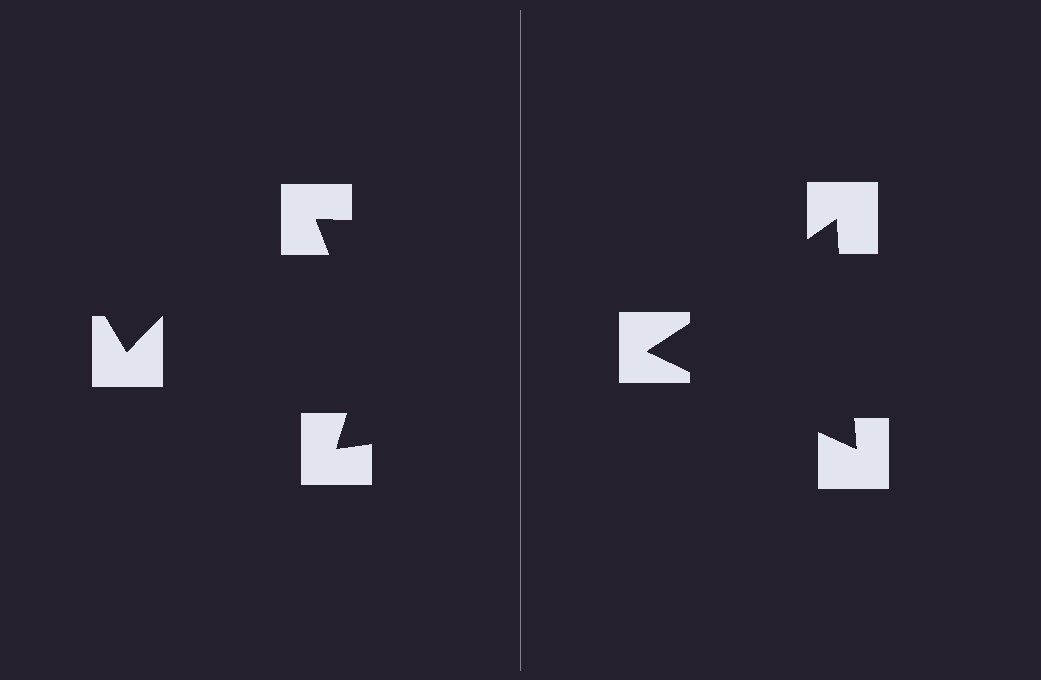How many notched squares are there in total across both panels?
6 — 3 on each side.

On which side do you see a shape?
An illusory triangle appears on the right side. On the left side the wedge cuts are rotated, so no coherent shape forms.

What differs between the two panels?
The notched squares are positioned identically on both sides; only the wedge orientations differ. On the right they align to a triangle; on the left they are misaligned.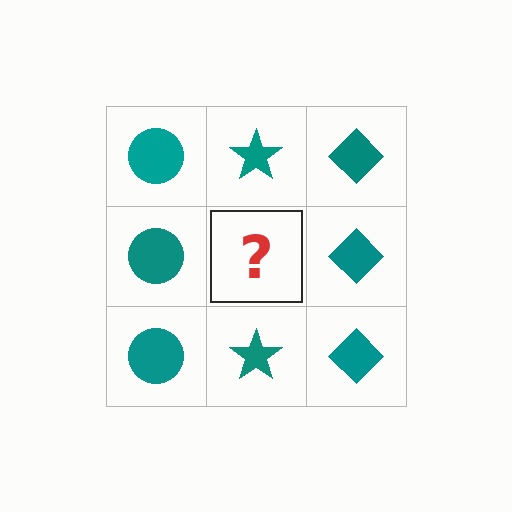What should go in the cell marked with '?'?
The missing cell should contain a teal star.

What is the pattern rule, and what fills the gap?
The rule is that each column has a consistent shape. The gap should be filled with a teal star.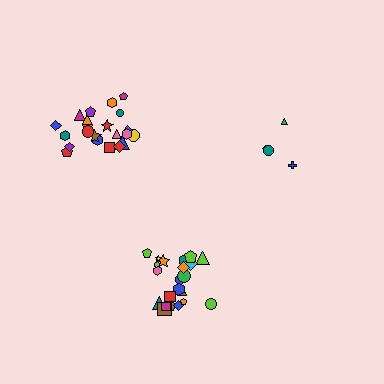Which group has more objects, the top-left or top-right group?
The top-left group.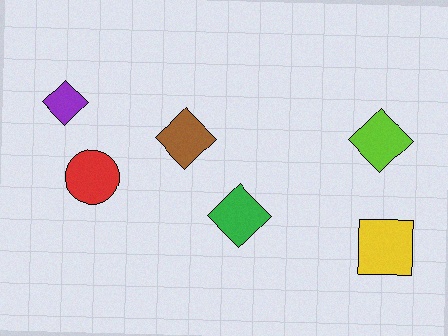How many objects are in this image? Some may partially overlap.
There are 6 objects.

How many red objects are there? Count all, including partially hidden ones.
There is 1 red object.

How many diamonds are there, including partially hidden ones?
There are 4 diamonds.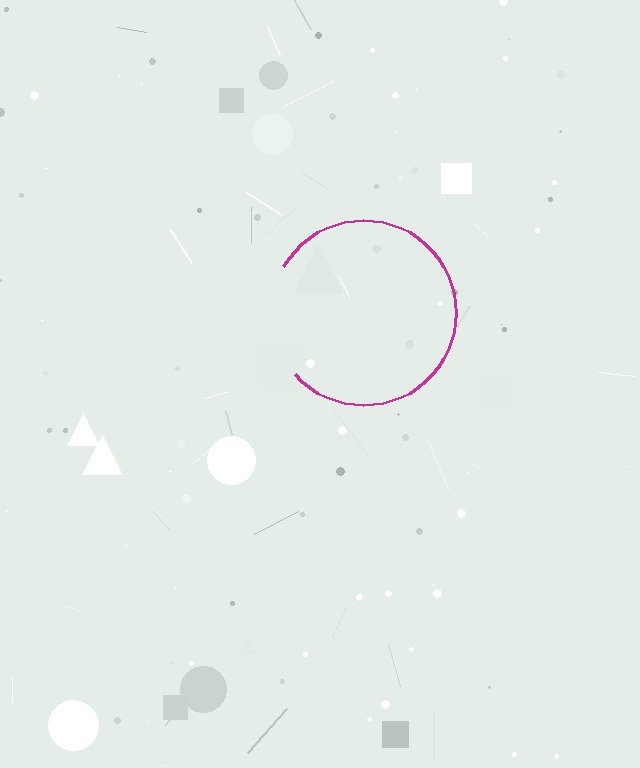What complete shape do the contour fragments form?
The contour fragments form a circle.